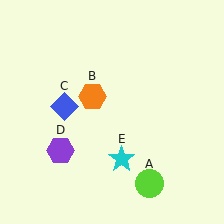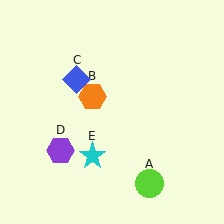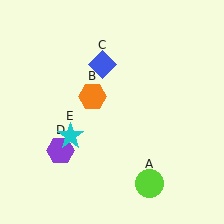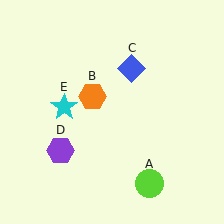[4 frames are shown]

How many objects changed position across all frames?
2 objects changed position: blue diamond (object C), cyan star (object E).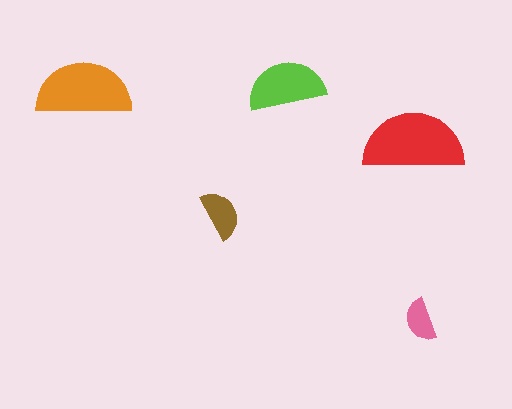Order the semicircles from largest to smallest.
the red one, the orange one, the lime one, the brown one, the pink one.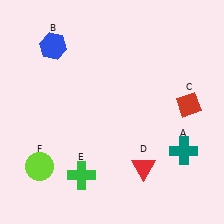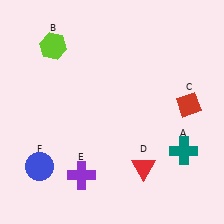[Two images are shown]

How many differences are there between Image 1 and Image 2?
There are 3 differences between the two images.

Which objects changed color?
B changed from blue to lime. E changed from green to purple. F changed from lime to blue.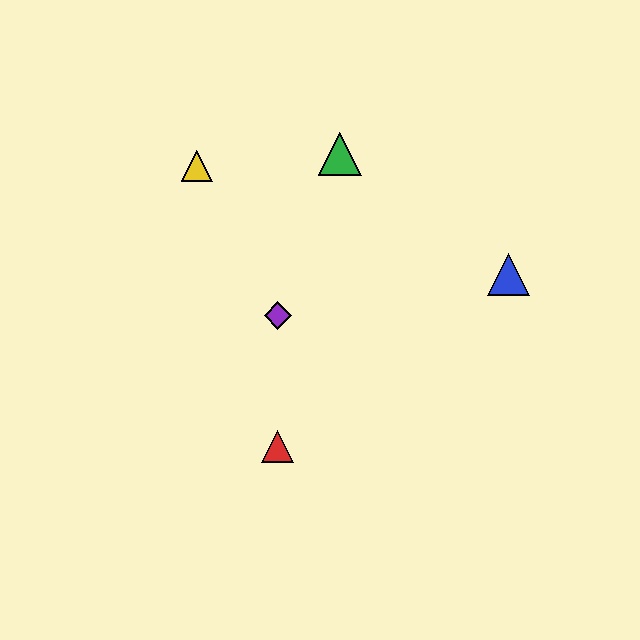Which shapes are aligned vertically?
The red triangle, the purple diamond are aligned vertically.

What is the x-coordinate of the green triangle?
The green triangle is at x≈340.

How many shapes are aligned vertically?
2 shapes (the red triangle, the purple diamond) are aligned vertically.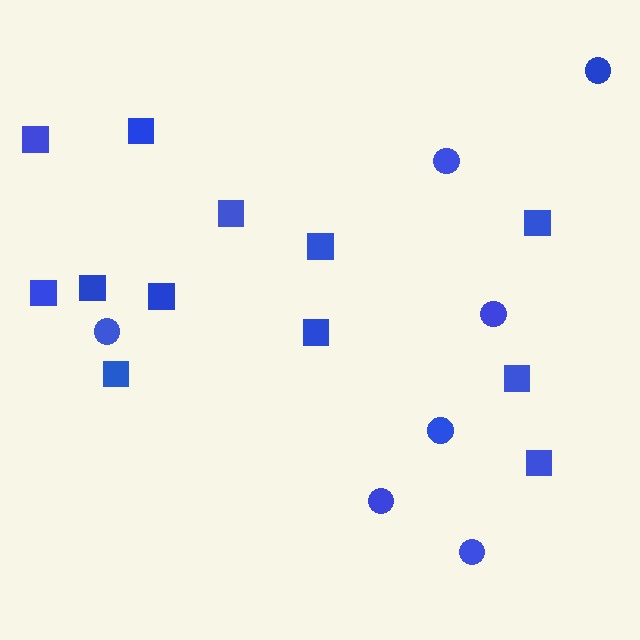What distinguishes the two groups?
There are 2 groups: one group of squares (12) and one group of circles (7).